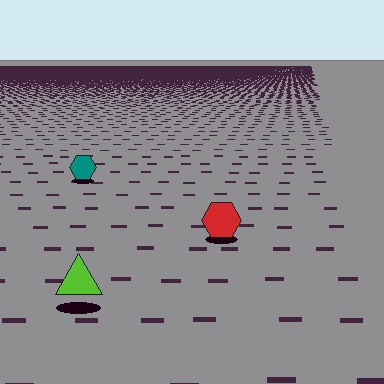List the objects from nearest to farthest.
From nearest to farthest: the lime triangle, the red hexagon, the teal hexagon.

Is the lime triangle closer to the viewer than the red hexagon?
Yes. The lime triangle is closer — you can tell from the texture gradient: the ground texture is coarser near it.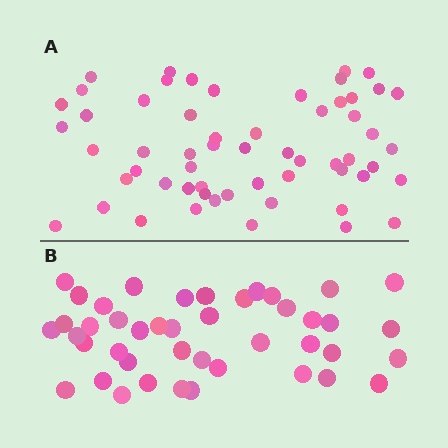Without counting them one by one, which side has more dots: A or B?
Region A (the top region) has more dots.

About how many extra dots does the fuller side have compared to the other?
Region A has approximately 15 more dots than region B.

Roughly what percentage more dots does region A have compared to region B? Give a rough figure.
About 35% more.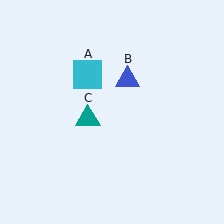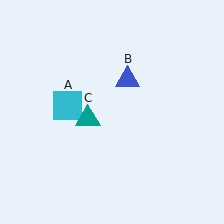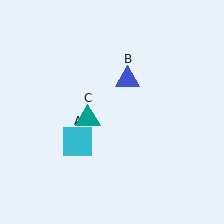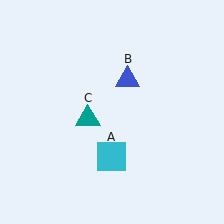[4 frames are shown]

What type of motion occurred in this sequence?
The cyan square (object A) rotated counterclockwise around the center of the scene.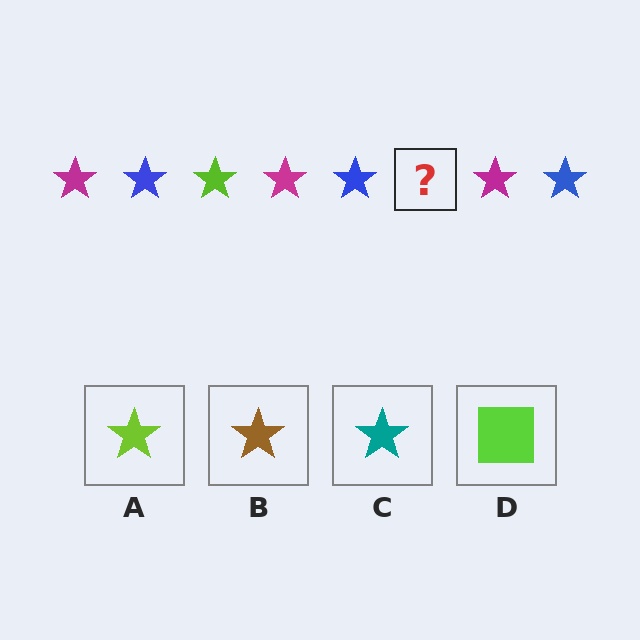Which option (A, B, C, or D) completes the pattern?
A.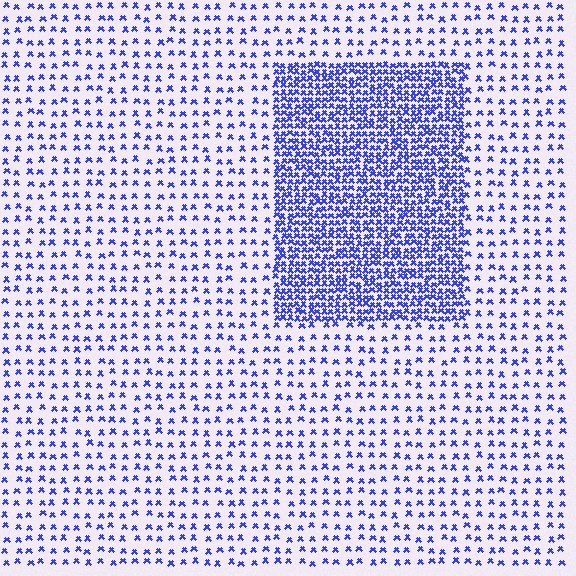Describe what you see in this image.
The image contains small blue elements arranged at two different densities. A rectangle-shaped region is visible where the elements are more densely packed than the surrounding area.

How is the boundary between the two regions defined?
The boundary is defined by a change in element density (approximately 3.0x ratio). All elements are the same color, size, and shape.